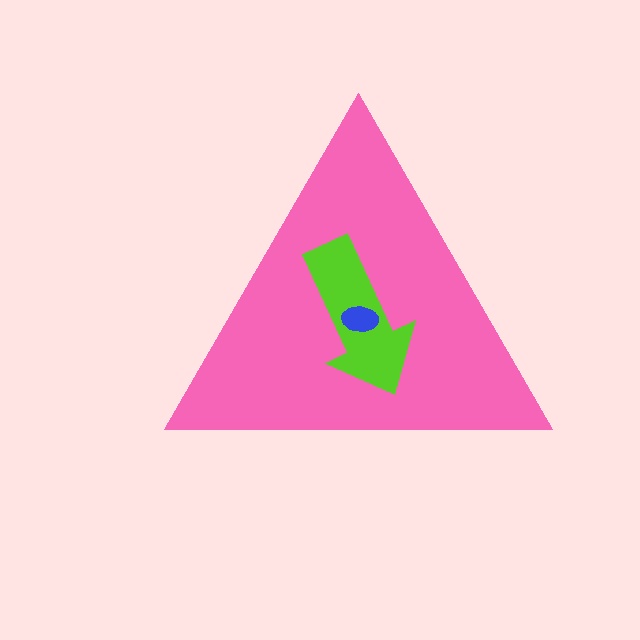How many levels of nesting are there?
3.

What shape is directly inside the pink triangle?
The lime arrow.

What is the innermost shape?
The blue ellipse.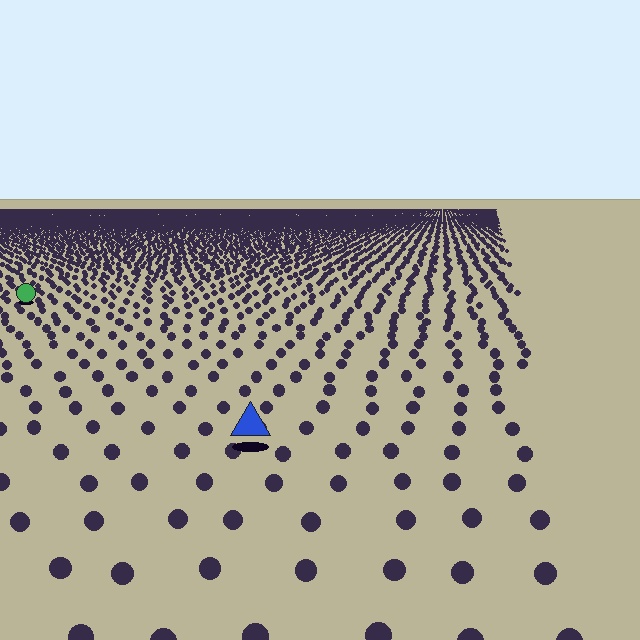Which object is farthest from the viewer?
The green circle is farthest from the viewer. It appears smaller and the ground texture around it is denser.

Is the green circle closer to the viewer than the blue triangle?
No. The blue triangle is closer — you can tell from the texture gradient: the ground texture is coarser near it.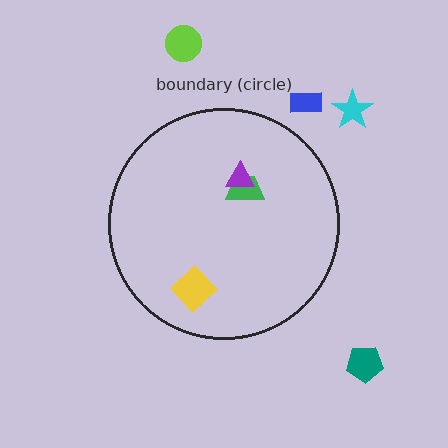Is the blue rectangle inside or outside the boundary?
Outside.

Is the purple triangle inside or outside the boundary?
Inside.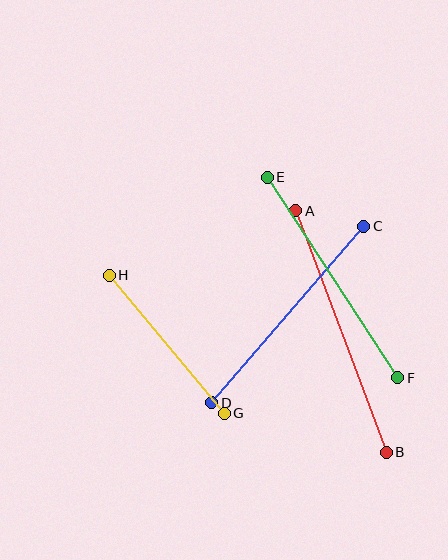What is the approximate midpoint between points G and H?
The midpoint is at approximately (167, 344) pixels.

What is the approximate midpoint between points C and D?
The midpoint is at approximately (288, 314) pixels.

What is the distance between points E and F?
The distance is approximately 239 pixels.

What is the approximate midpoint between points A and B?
The midpoint is at approximately (341, 332) pixels.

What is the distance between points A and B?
The distance is approximately 258 pixels.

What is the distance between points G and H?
The distance is approximately 180 pixels.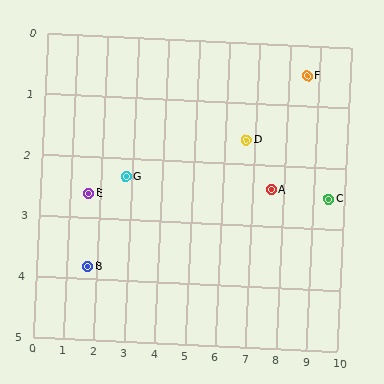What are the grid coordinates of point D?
Point D is at approximately (6.7, 1.6).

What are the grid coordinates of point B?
Point B is at approximately (1.7, 3.8).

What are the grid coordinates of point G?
Point G is at approximately (2.8, 2.3).